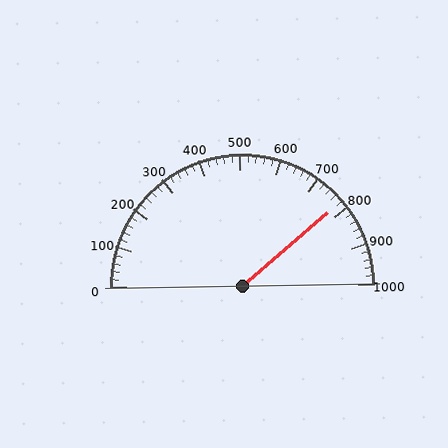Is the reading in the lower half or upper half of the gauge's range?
The reading is in the upper half of the range (0 to 1000).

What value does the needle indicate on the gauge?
The needle indicates approximately 780.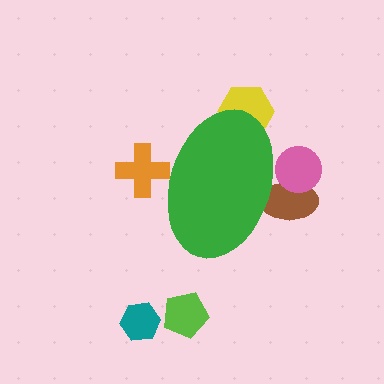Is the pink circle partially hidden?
Yes, the pink circle is partially hidden behind the green ellipse.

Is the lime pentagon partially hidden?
No, the lime pentagon is fully visible.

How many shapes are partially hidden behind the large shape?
4 shapes are partially hidden.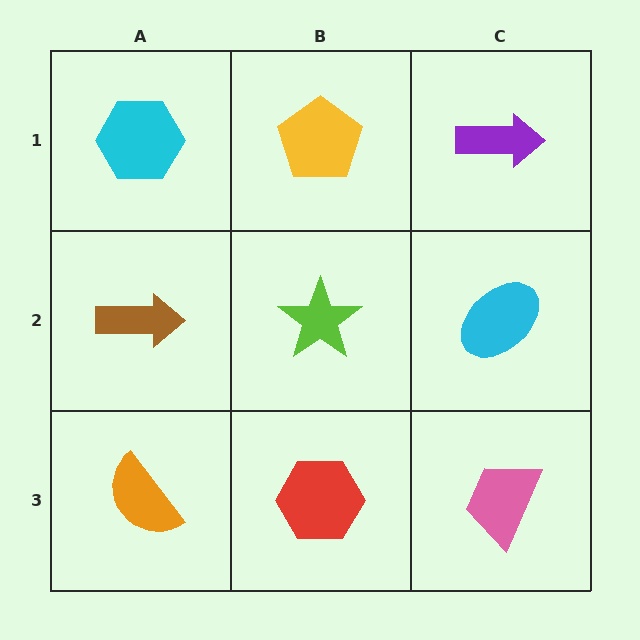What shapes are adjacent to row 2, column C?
A purple arrow (row 1, column C), a pink trapezoid (row 3, column C), a lime star (row 2, column B).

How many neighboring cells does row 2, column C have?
3.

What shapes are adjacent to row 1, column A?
A brown arrow (row 2, column A), a yellow pentagon (row 1, column B).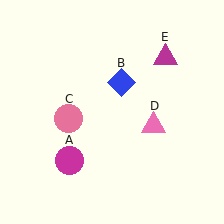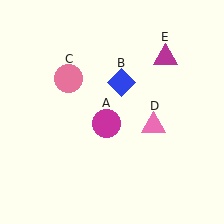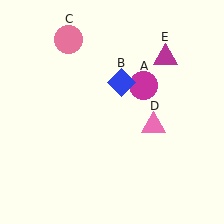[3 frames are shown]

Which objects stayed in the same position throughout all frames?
Blue diamond (object B) and pink triangle (object D) and magenta triangle (object E) remained stationary.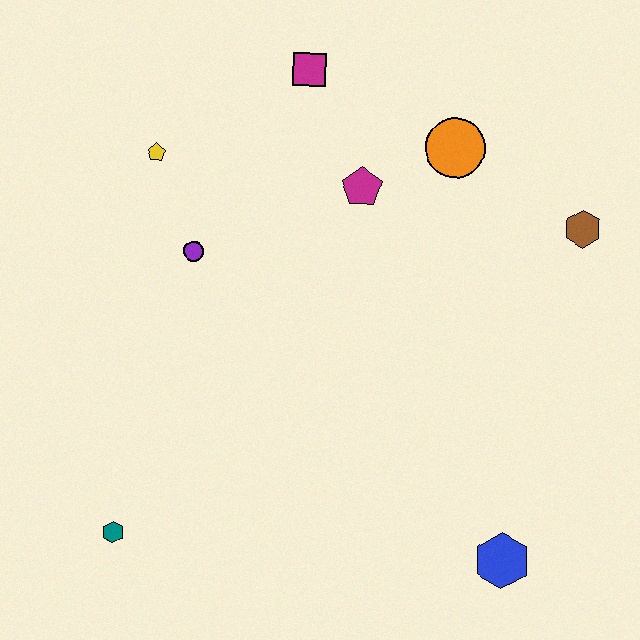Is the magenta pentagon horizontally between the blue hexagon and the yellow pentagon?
Yes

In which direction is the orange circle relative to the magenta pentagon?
The orange circle is to the right of the magenta pentagon.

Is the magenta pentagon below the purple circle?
No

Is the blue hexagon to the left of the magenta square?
No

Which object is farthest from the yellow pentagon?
The blue hexagon is farthest from the yellow pentagon.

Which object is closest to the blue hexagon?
The brown hexagon is closest to the blue hexagon.